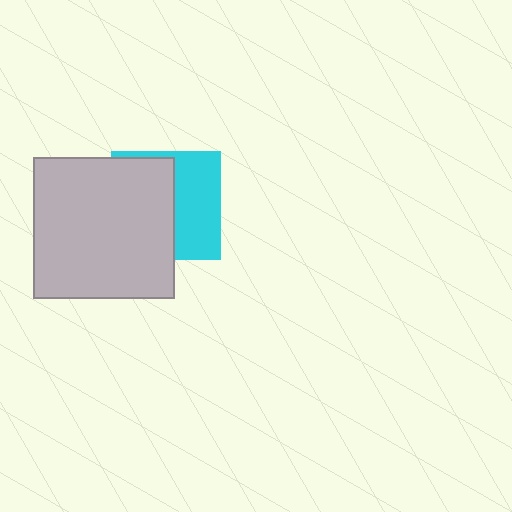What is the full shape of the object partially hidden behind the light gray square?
The partially hidden object is a cyan square.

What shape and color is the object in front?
The object in front is a light gray square.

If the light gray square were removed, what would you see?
You would see the complete cyan square.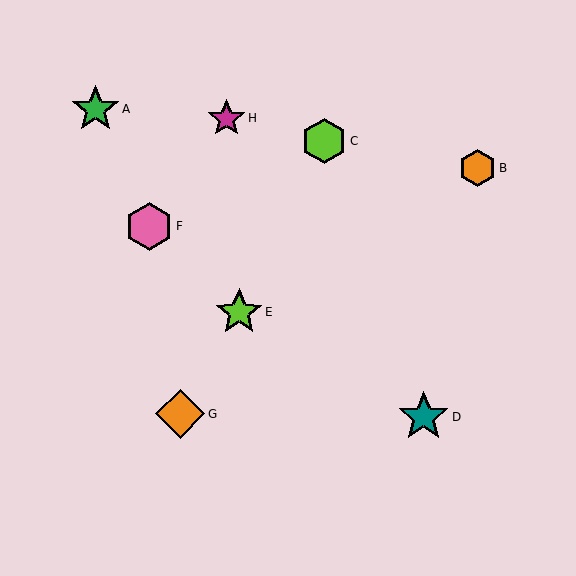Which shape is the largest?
The teal star (labeled D) is the largest.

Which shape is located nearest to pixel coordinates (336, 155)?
The lime hexagon (labeled C) at (324, 141) is nearest to that location.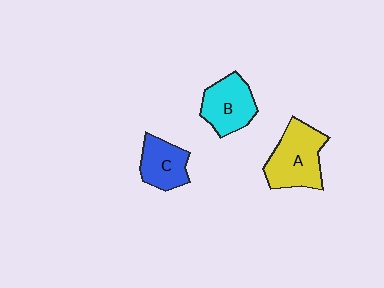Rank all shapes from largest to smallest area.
From largest to smallest: A (yellow), B (cyan), C (blue).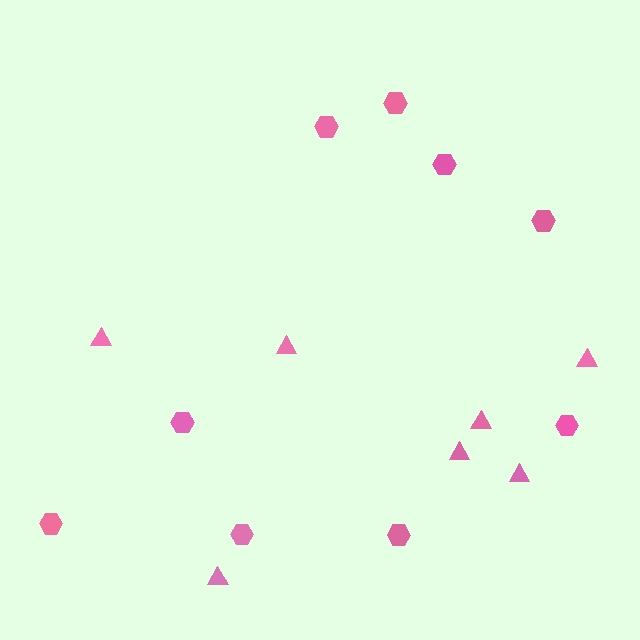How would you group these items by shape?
There are 2 groups: one group of triangles (7) and one group of hexagons (9).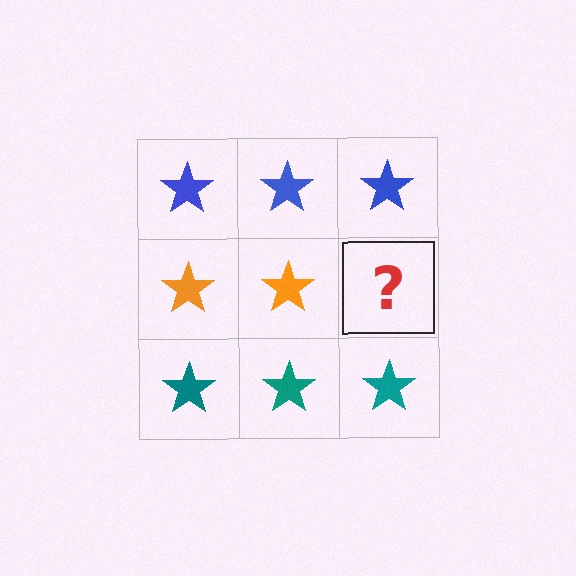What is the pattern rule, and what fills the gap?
The rule is that each row has a consistent color. The gap should be filled with an orange star.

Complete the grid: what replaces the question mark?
The question mark should be replaced with an orange star.